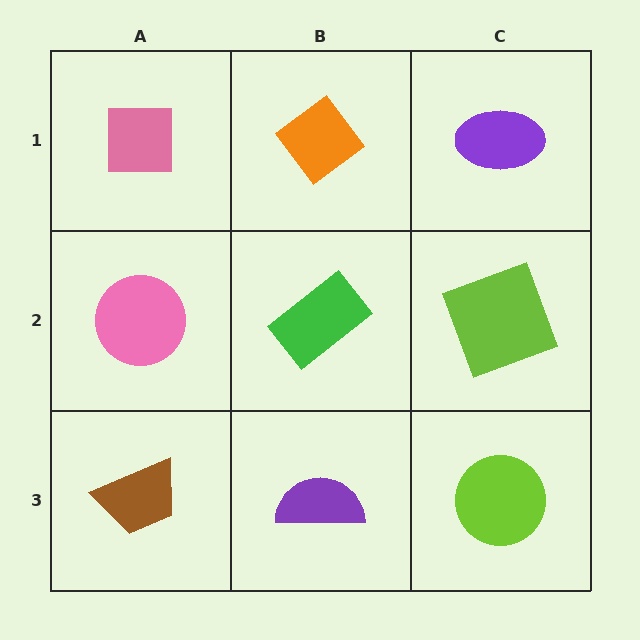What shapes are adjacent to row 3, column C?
A lime square (row 2, column C), a purple semicircle (row 3, column B).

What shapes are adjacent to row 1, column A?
A pink circle (row 2, column A), an orange diamond (row 1, column B).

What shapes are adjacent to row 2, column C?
A purple ellipse (row 1, column C), a lime circle (row 3, column C), a green rectangle (row 2, column B).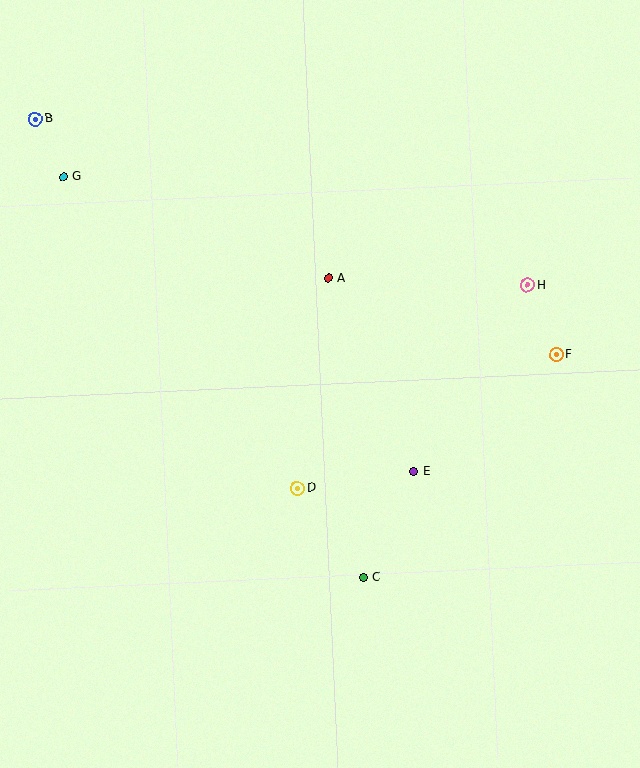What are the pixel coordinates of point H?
Point H is at (528, 285).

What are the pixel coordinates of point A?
Point A is at (328, 278).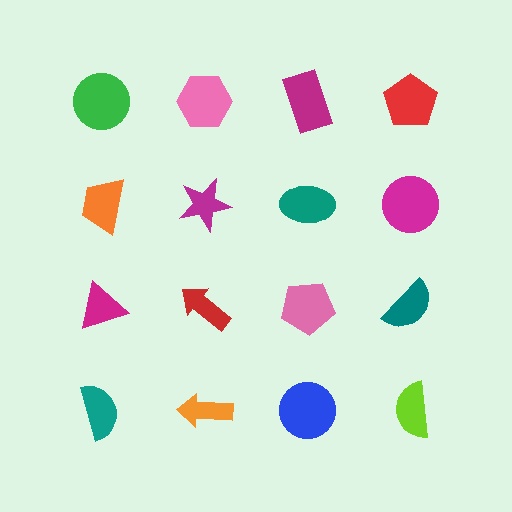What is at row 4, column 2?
An orange arrow.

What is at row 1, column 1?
A green circle.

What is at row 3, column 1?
A magenta triangle.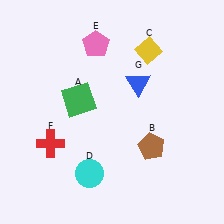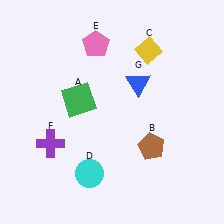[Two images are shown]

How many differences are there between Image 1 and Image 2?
There is 1 difference between the two images.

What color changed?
The cross (F) changed from red in Image 1 to purple in Image 2.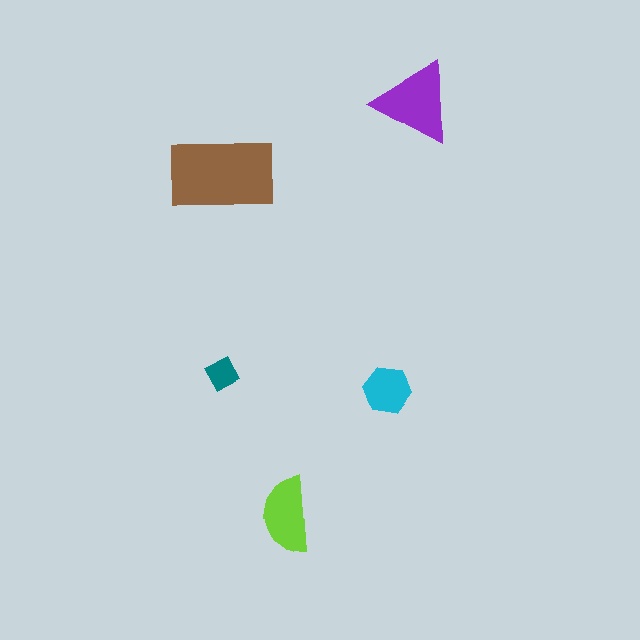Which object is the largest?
The brown rectangle.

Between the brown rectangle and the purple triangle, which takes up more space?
The brown rectangle.